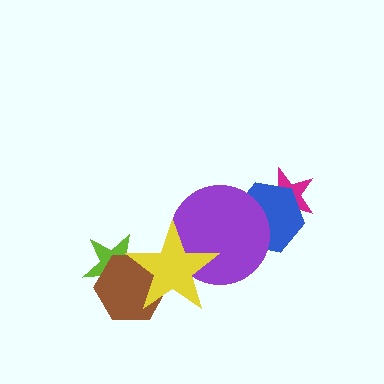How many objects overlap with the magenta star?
1 object overlaps with the magenta star.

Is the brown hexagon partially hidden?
Yes, it is partially covered by another shape.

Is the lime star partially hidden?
Yes, it is partially covered by another shape.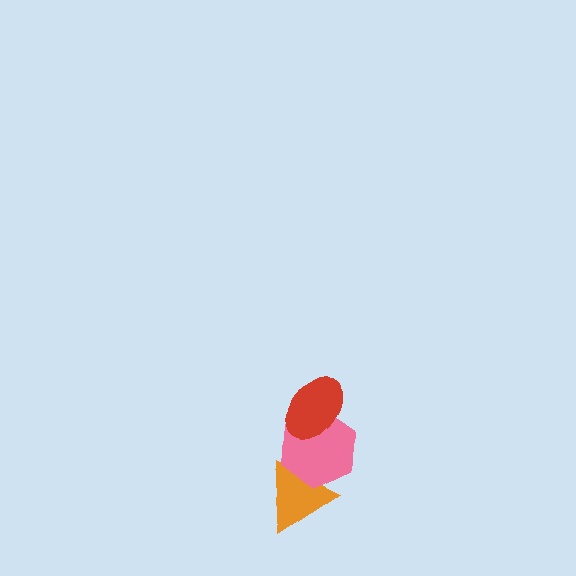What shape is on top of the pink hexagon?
The red ellipse is on top of the pink hexagon.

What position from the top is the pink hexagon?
The pink hexagon is 2nd from the top.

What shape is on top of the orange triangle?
The pink hexagon is on top of the orange triangle.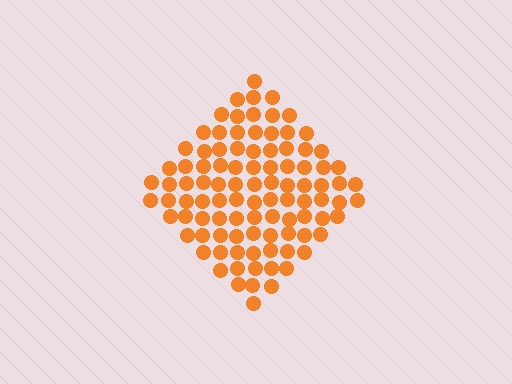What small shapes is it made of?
It is made of small circles.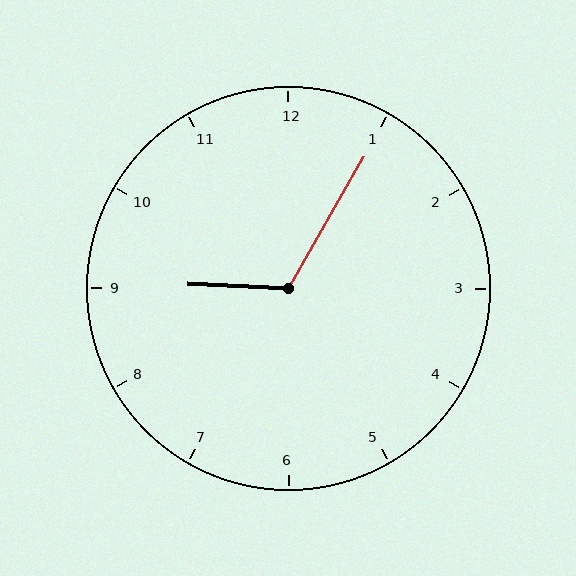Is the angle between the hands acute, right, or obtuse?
It is obtuse.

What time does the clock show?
9:05.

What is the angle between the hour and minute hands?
Approximately 118 degrees.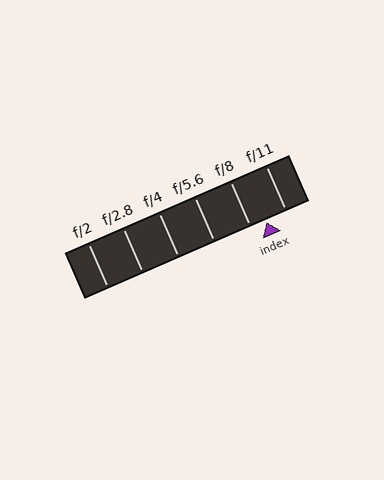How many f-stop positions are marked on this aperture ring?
There are 6 f-stop positions marked.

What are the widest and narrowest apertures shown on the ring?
The widest aperture shown is f/2 and the narrowest is f/11.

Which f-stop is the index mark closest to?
The index mark is closest to f/8.